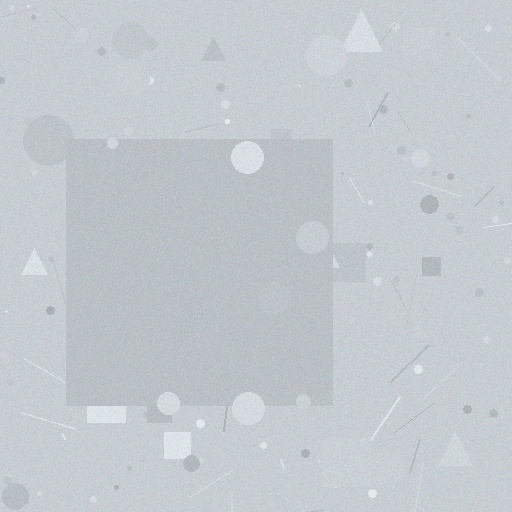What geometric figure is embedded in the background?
A square is embedded in the background.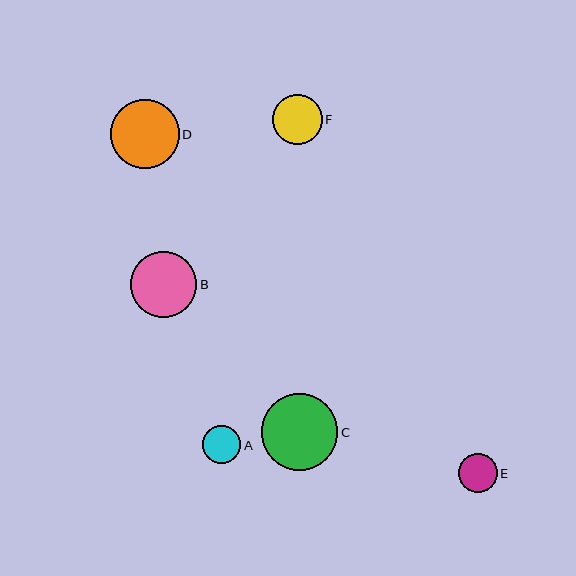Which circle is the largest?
Circle C is the largest with a size of approximately 76 pixels.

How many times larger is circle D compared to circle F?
Circle D is approximately 1.4 times the size of circle F.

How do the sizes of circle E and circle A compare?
Circle E and circle A are approximately the same size.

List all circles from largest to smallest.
From largest to smallest: C, D, B, F, E, A.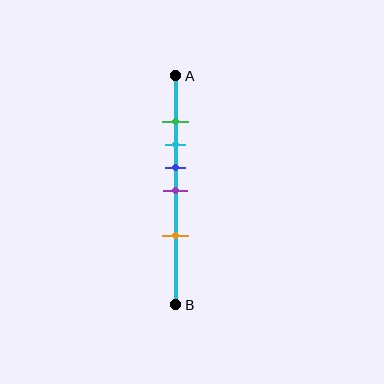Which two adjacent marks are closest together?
The green and cyan marks are the closest adjacent pair.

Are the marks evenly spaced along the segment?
No, the marks are not evenly spaced.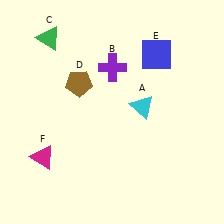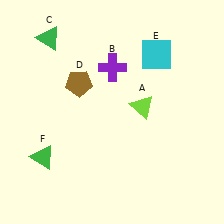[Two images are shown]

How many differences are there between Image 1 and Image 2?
There are 3 differences between the two images.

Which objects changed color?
A changed from cyan to lime. E changed from blue to cyan. F changed from magenta to green.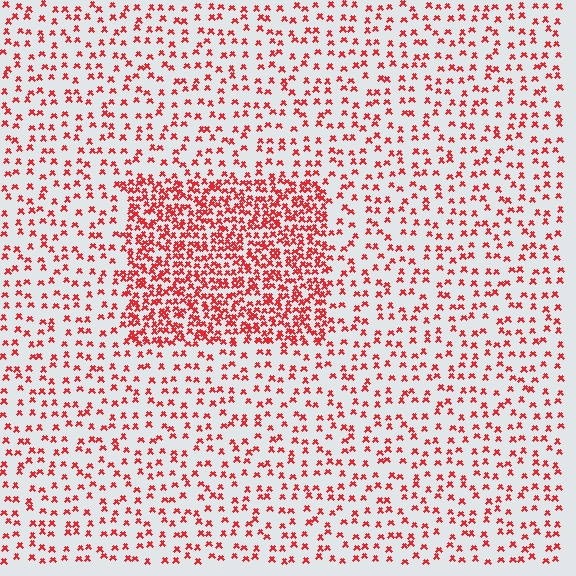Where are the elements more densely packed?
The elements are more densely packed inside the rectangle boundary.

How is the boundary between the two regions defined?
The boundary is defined by a change in element density (approximately 2.6x ratio). All elements are the same color, size, and shape.